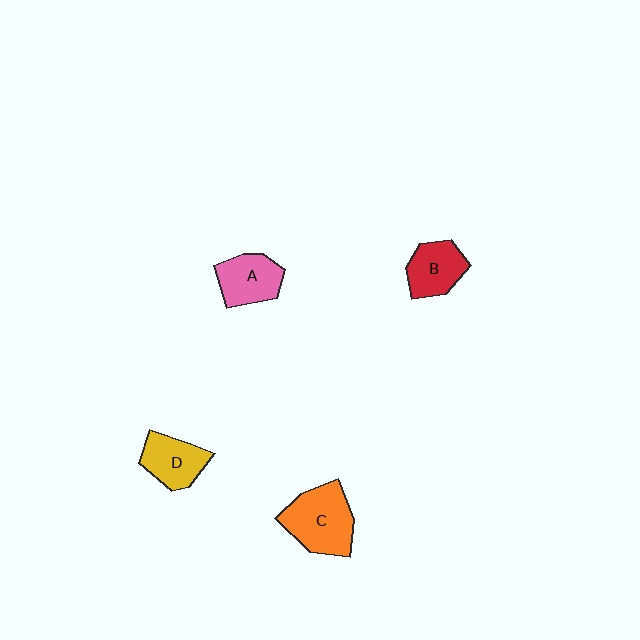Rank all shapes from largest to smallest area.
From largest to smallest: C (orange), A (pink), B (red), D (yellow).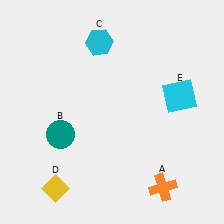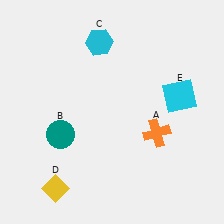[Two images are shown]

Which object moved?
The orange cross (A) moved up.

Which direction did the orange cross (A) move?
The orange cross (A) moved up.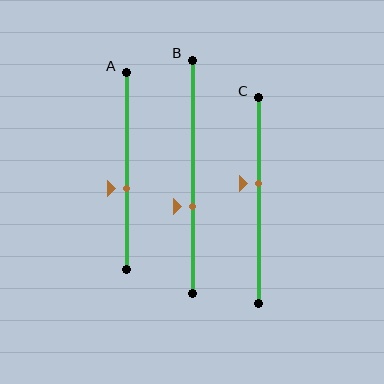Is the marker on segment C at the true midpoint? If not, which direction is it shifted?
No, the marker on segment C is shifted upward by about 9% of the segment length.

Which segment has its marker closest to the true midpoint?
Segment A has its marker closest to the true midpoint.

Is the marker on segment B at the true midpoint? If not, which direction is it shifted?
No, the marker on segment B is shifted downward by about 13% of the segment length.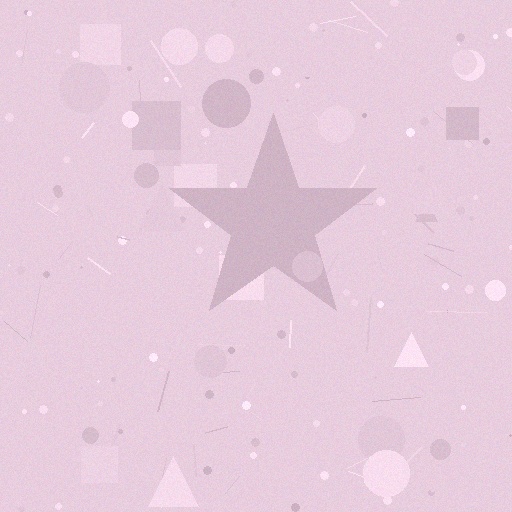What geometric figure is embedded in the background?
A star is embedded in the background.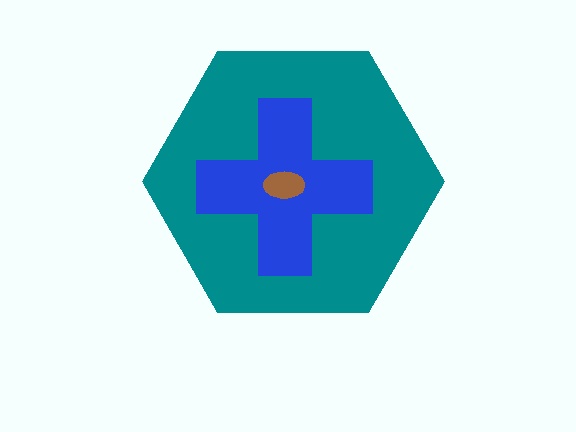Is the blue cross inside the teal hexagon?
Yes.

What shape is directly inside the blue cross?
The brown ellipse.